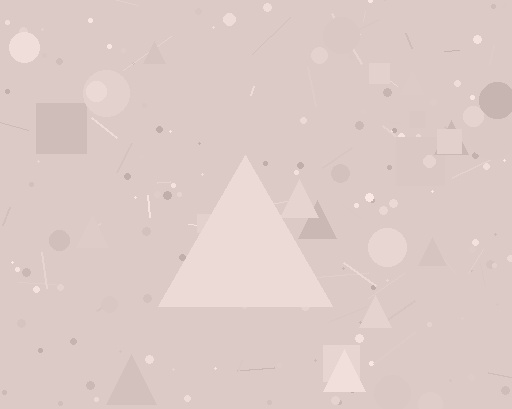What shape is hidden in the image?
A triangle is hidden in the image.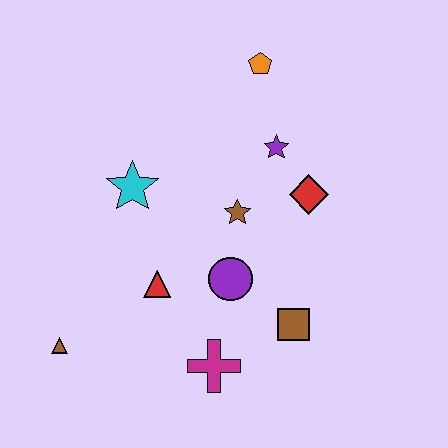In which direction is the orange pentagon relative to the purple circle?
The orange pentagon is above the purple circle.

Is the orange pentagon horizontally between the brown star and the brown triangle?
No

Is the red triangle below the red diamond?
Yes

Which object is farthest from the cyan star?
The brown square is farthest from the cyan star.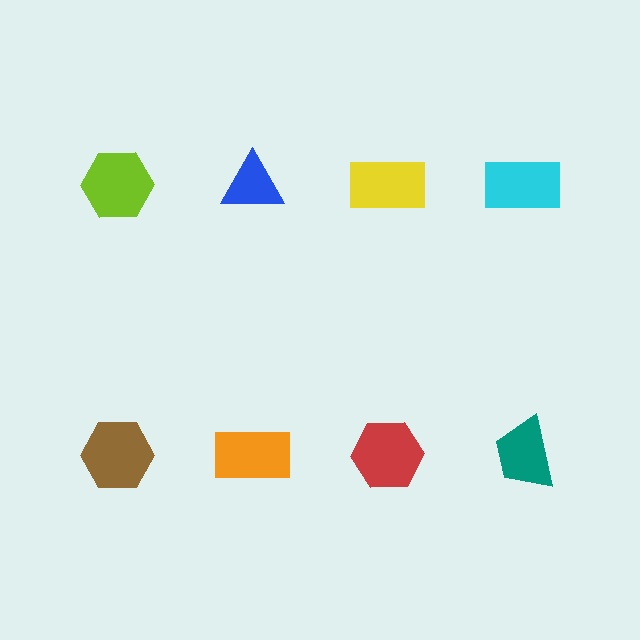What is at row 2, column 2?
An orange rectangle.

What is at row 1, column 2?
A blue triangle.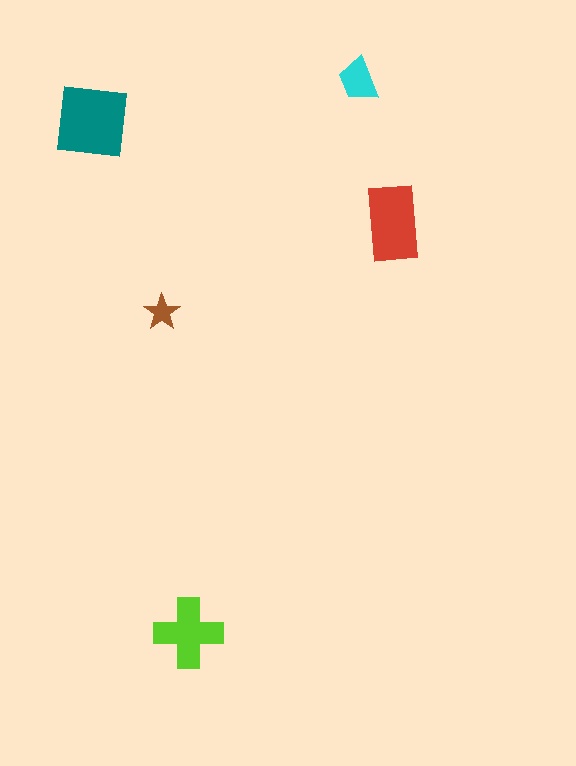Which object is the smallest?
The brown star.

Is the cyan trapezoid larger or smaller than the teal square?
Smaller.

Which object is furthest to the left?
The teal square is leftmost.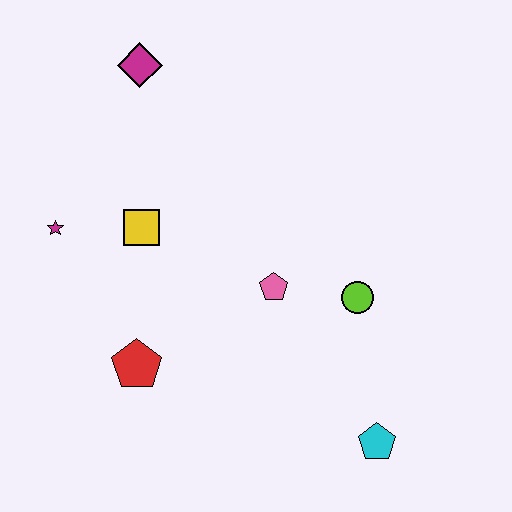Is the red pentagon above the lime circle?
No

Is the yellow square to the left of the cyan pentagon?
Yes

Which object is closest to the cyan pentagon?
The lime circle is closest to the cyan pentagon.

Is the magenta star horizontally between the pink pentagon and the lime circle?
No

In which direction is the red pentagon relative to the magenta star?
The red pentagon is below the magenta star.